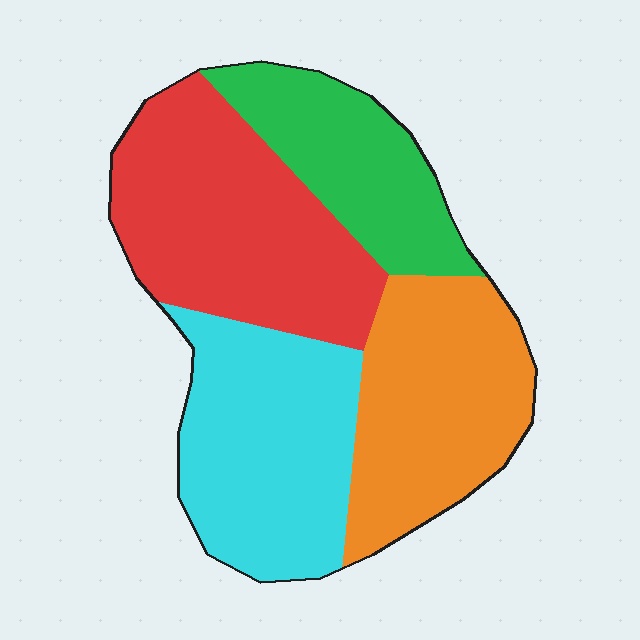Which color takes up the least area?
Green, at roughly 20%.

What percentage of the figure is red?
Red covers roughly 30% of the figure.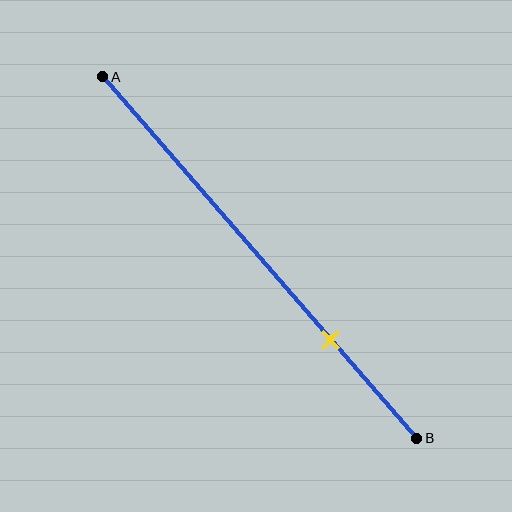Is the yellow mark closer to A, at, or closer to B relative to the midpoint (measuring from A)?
The yellow mark is closer to point B than the midpoint of segment AB.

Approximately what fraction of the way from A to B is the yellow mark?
The yellow mark is approximately 75% of the way from A to B.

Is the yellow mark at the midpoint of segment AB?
No, the mark is at about 75% from A, not at the 50% midpoint.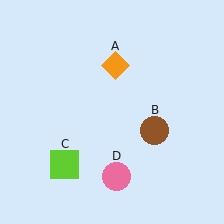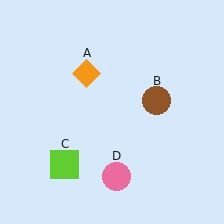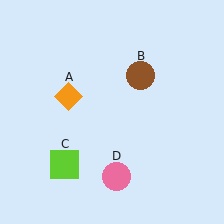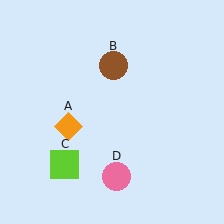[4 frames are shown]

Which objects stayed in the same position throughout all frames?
Lime square (object C) and pink circle (object D) remained stationary.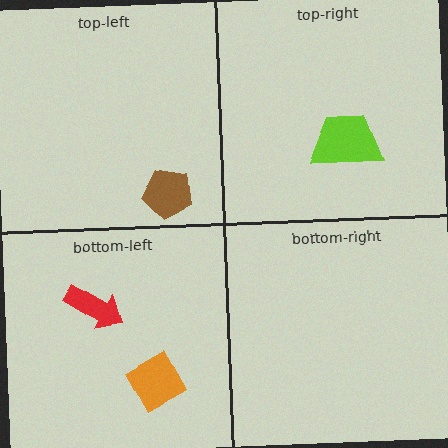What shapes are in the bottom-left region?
The orange diamond, the red arrow.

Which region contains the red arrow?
The bottom-left region.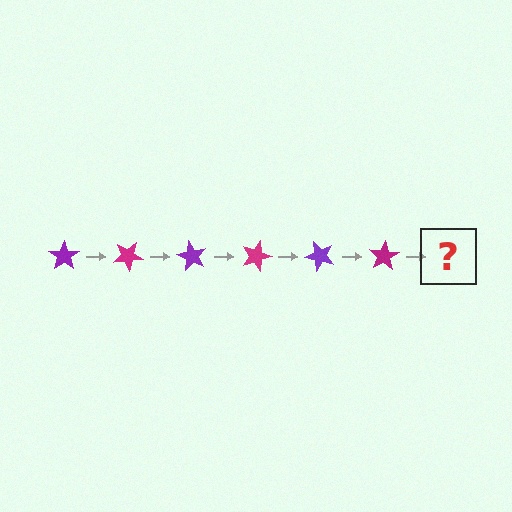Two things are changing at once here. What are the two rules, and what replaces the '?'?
The two rules are that it rotates 30 degrees each step and the color cycles through purple and magenta. The '?' should be a purple star, rotated 180 degrees from the start.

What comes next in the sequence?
The next element should be a purple star, rotated 180 degrees from the start.